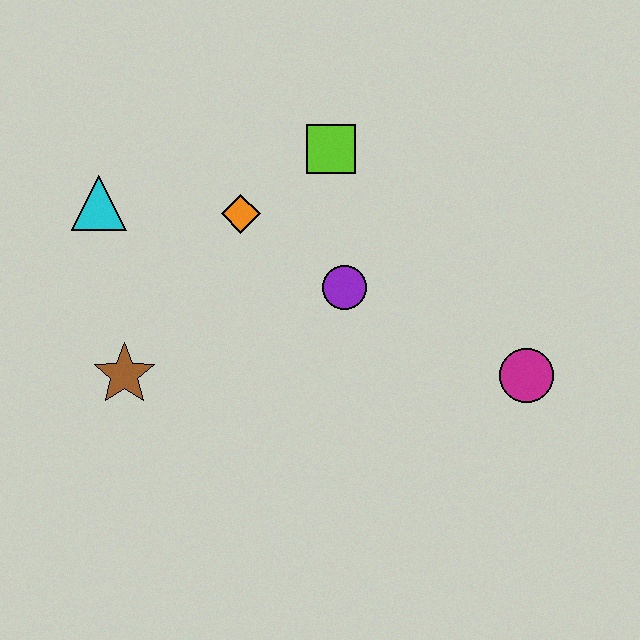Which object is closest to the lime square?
The orange diamond is closest to the lime square.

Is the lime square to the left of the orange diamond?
No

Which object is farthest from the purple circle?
The cyan triangle is farthest from the purple circle.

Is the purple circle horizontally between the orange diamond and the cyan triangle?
No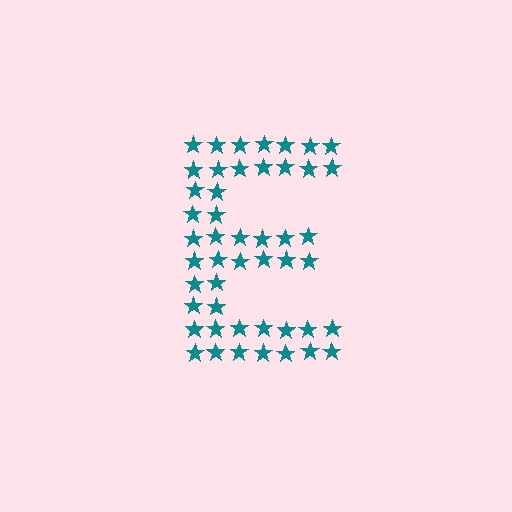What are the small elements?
The small elements are stars.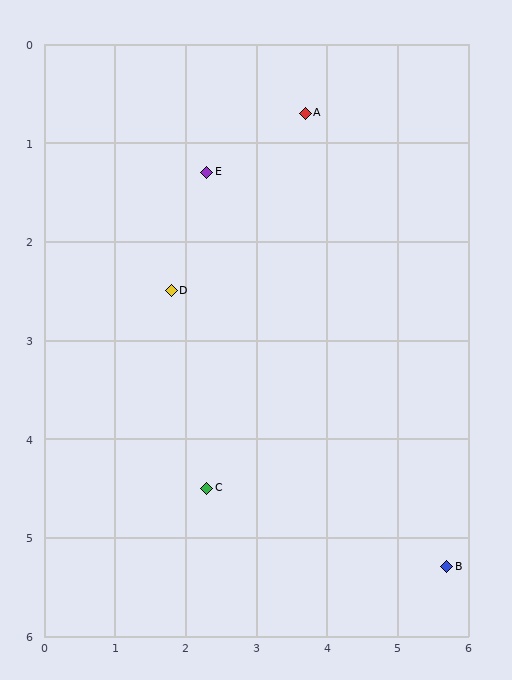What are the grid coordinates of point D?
Point D is at approximately (1.8, 2.5).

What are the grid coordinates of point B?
Point B is at approximately (5.7, 5.3).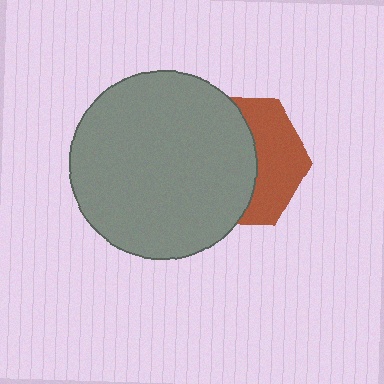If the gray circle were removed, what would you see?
You would see the complete brown hexagon.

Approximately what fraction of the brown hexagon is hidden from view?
Roughly 59% of the brown hexagon is hidden behind the gray circle.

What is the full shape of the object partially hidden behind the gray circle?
The partially hidden object is a brown hexagon.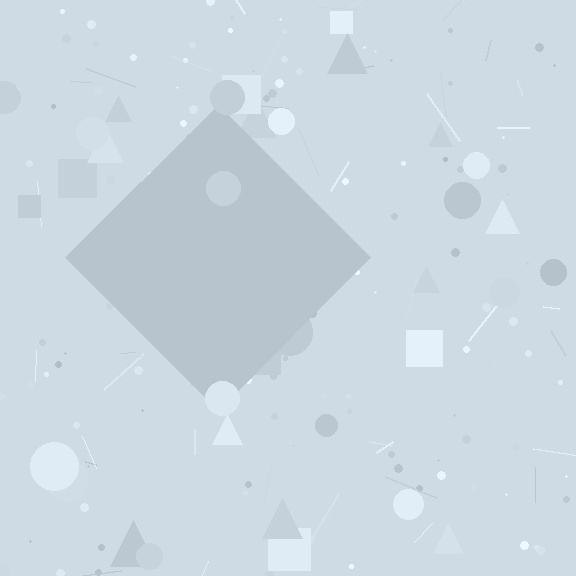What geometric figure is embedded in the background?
A diamond is embedded in the background.